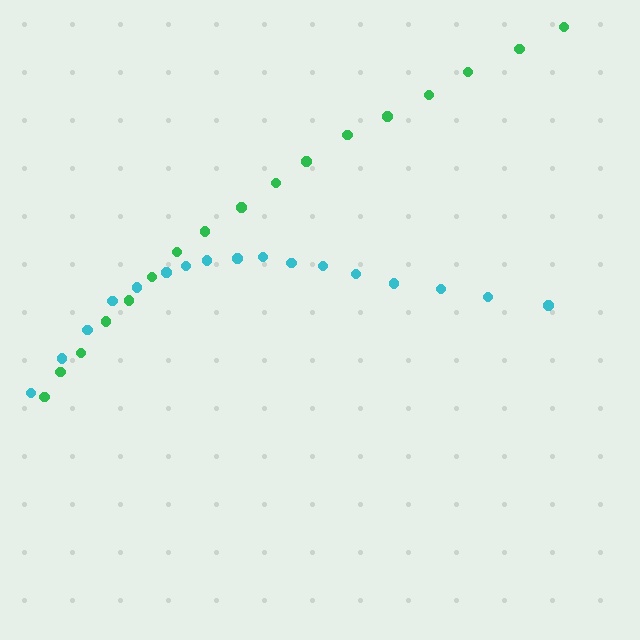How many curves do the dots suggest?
There are 2 distinct paths.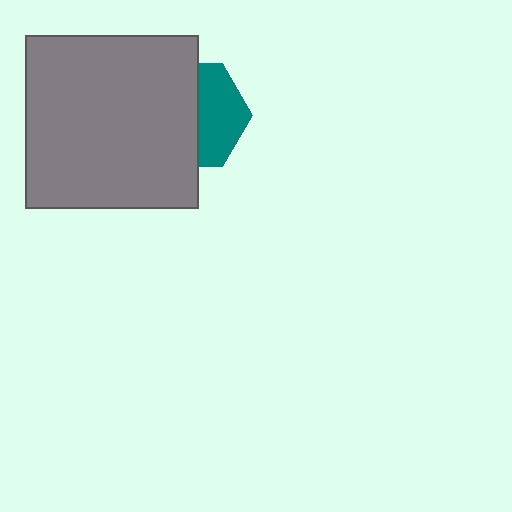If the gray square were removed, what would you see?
You would see the complete teal hexagon.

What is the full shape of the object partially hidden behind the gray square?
The partially hidden object is a teal hexagon.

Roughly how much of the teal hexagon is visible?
A small part of it is visible (roughly 43%).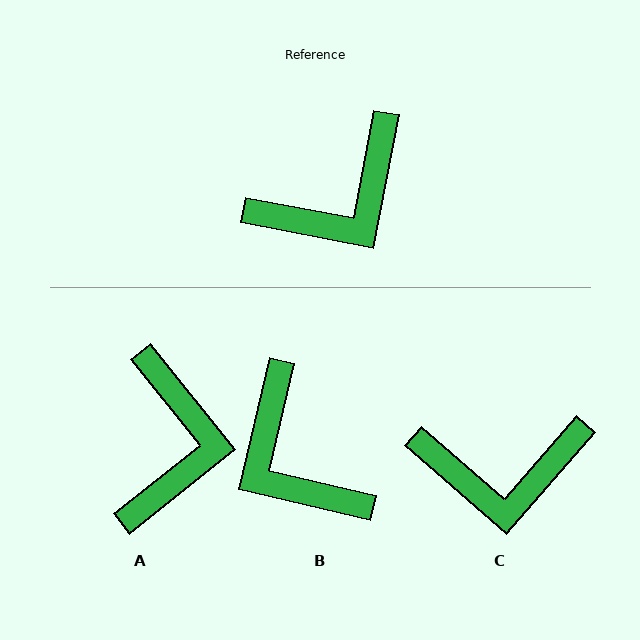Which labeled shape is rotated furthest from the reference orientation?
B, about 92 degrees away.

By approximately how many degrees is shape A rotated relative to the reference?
Approximately 49 degrees counter-clockwise.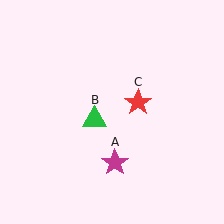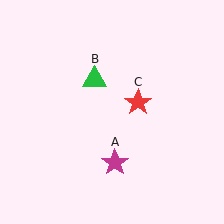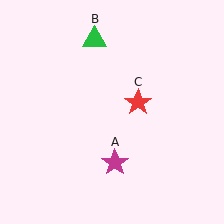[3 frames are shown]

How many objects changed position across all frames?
1 object changed position: green triangle (object B).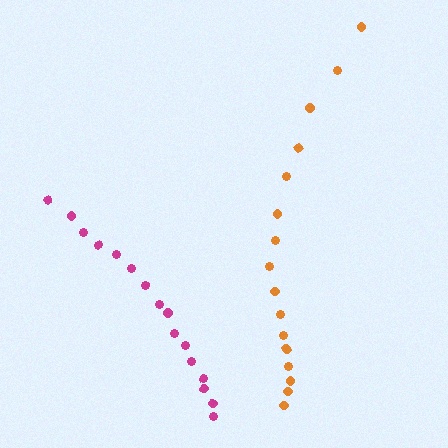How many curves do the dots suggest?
There are 2 distinct paths.